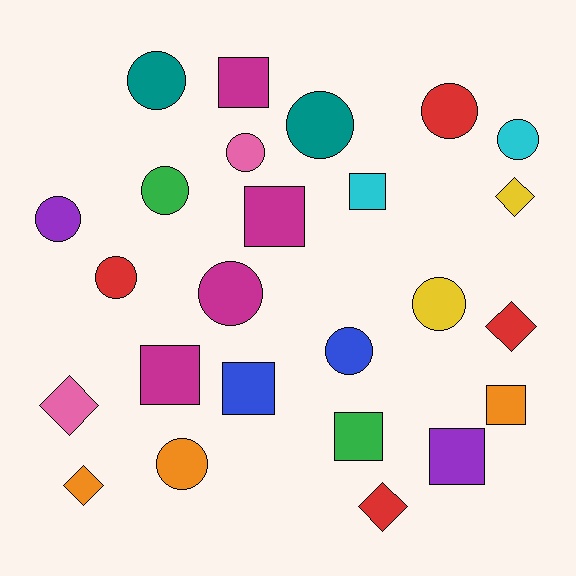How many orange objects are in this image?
There are 3 orange objects.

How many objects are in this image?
There are 25 objects.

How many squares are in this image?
There are 8 squares.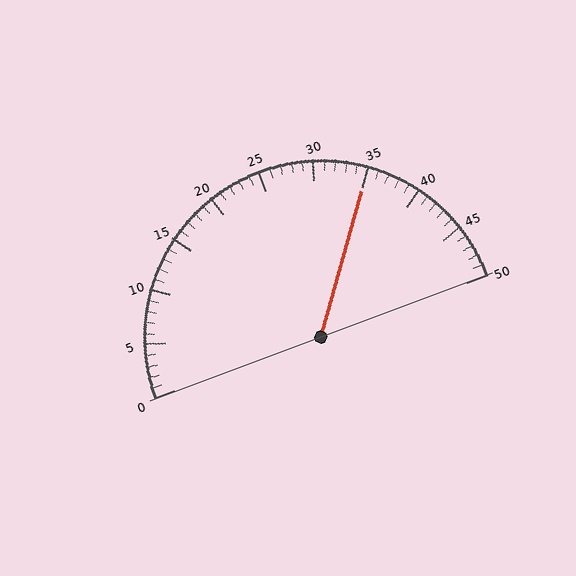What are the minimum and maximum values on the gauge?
The gauge ranges from 0 to 50.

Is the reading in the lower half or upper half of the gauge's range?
The reading is in the upper half of the range (0 to 50).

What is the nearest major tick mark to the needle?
The nearest major tick mark is 35.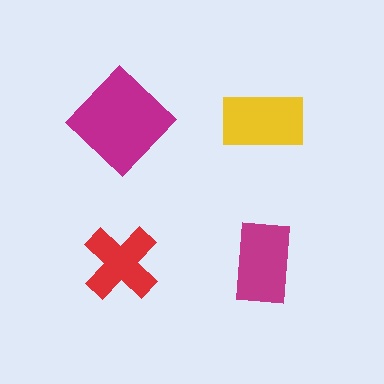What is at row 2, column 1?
A red cross.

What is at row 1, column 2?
A yellow rectangle.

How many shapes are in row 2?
2 shapes.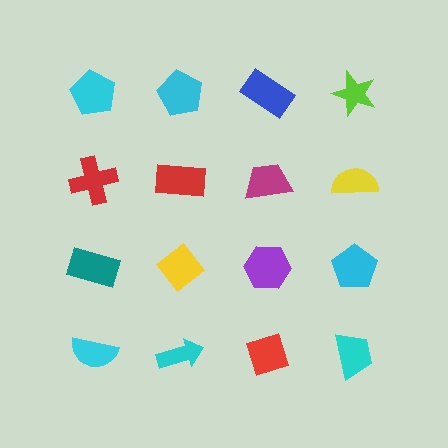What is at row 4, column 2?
A cyan arrow.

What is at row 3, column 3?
A purple hexagon.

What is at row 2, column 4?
A yellow semicircle.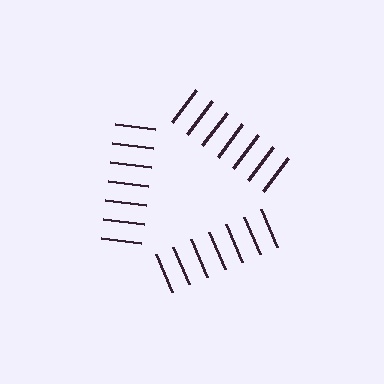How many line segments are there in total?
21 — 7 along each of the 3 edges.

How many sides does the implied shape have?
3 sides — the line-ends trace a triangle.